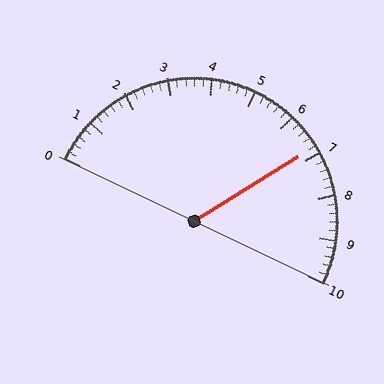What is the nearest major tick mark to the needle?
The nearest major tick mark is 7.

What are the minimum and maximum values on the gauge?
The gauge ranges from 0 to 10.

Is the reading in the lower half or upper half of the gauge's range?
The reading is in the upper half of the range (0 to 10).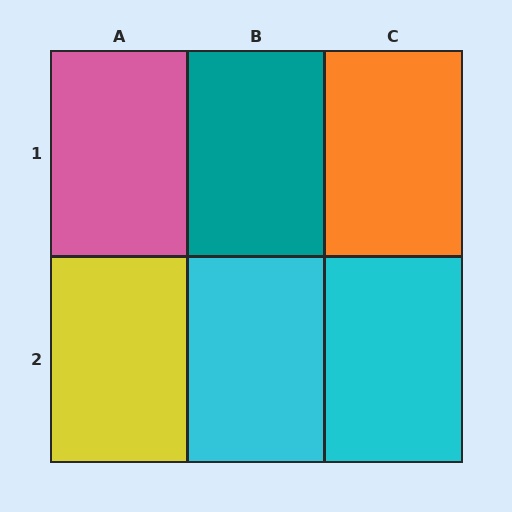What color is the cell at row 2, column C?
Cyan.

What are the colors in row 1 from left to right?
Pink, teal, orange.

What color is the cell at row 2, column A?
Yellow.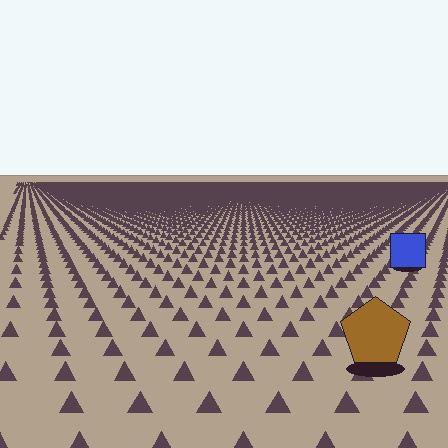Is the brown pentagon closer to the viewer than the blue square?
Yes. The brown pentagon is closer — you can tell from the texture gradient: the ground texture is coarser near it.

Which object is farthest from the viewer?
The blue square is farthest from the viewer. It appears smaller and the ground texture around it is denser.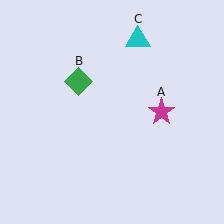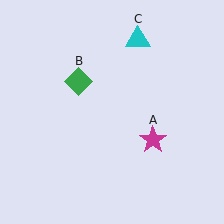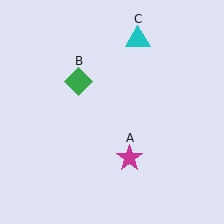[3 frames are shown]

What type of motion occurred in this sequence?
The magenta star (object A) rotated clockwise around the center of the scene.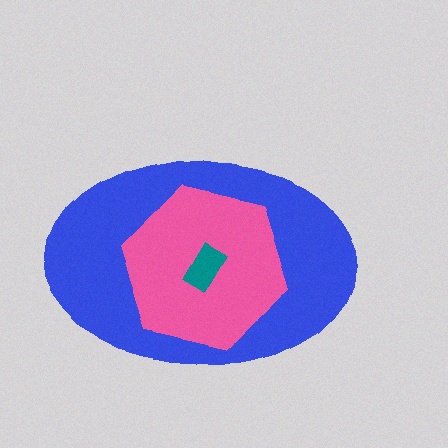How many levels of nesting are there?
3.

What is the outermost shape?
The blue ellipse.